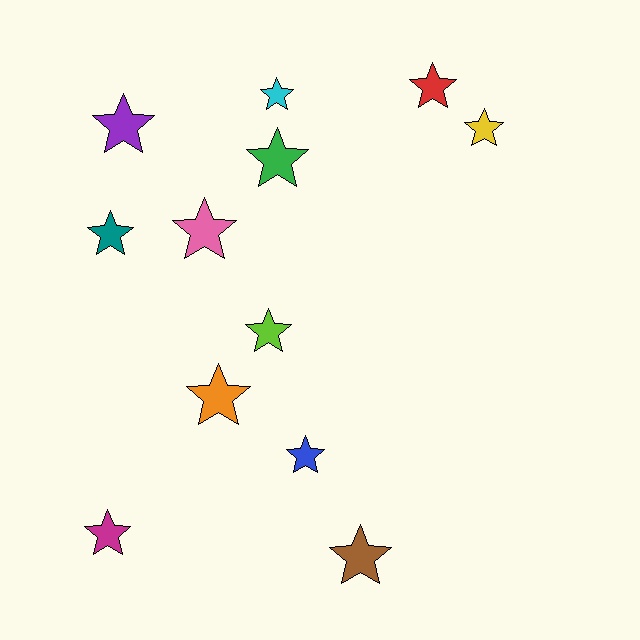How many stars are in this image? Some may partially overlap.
There are 12 stars.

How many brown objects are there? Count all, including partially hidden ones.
There is 1 brown object.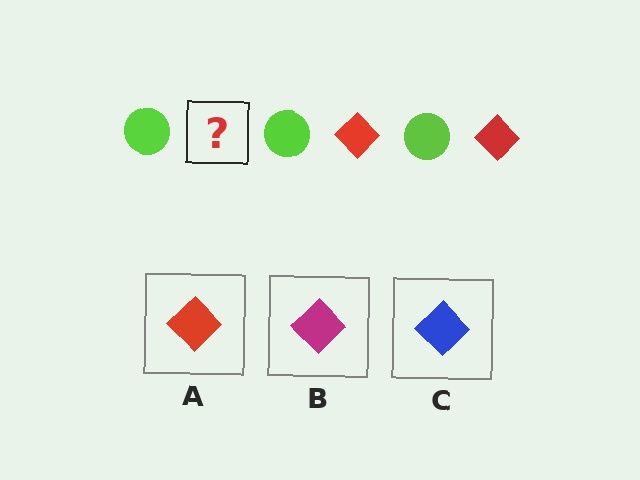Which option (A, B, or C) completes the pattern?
A.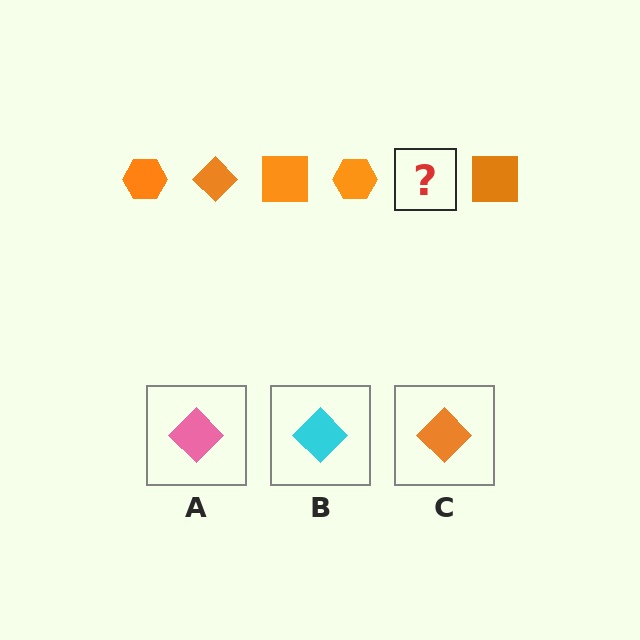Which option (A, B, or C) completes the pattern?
C.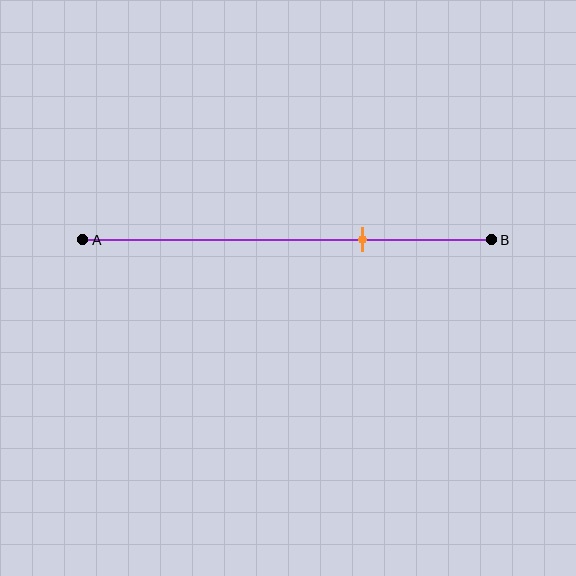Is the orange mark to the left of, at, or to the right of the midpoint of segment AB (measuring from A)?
The orange mark is to the right of the midpoint of segment AB.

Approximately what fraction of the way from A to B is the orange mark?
The orange mark is approximately 70% of the way from A to B.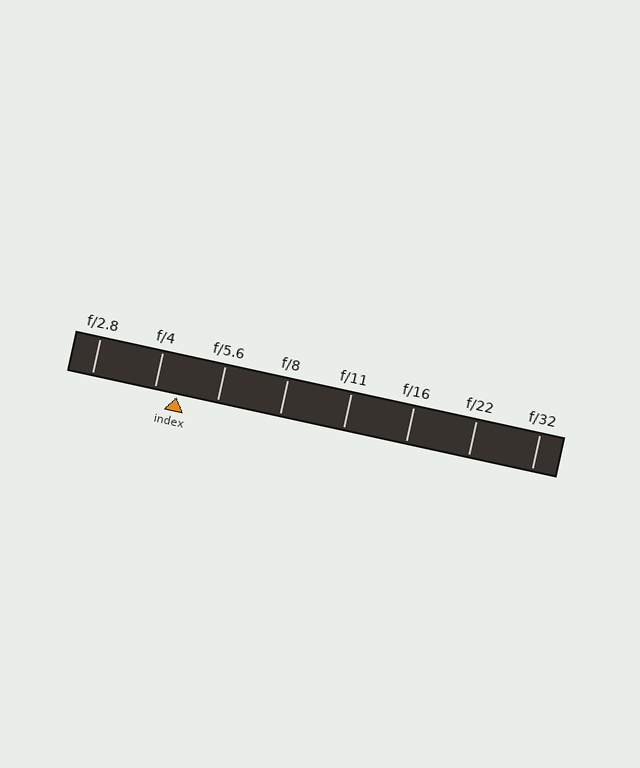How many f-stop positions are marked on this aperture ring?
There are 8 f-stop positions marked.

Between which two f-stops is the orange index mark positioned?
The index mark is between f/4 and f/5.6.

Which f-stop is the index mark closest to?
The index mark is closest to f/4.